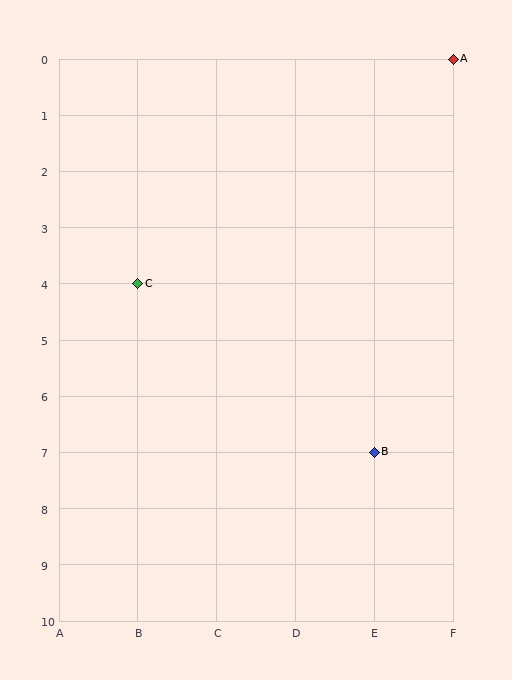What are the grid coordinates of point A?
Point A is at grid coordinates (F, 0).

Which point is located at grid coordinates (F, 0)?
Point A is at (F, 0).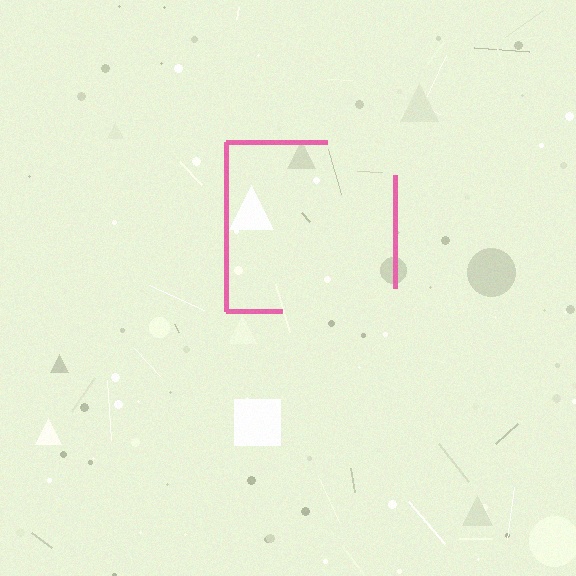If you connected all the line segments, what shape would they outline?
They would outline a square.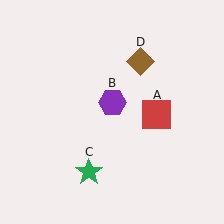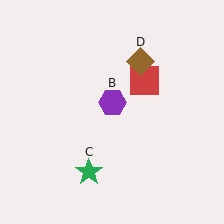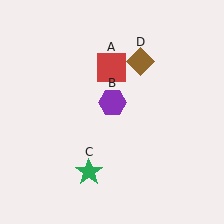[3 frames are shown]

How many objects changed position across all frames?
1 object changed position: red square (object A).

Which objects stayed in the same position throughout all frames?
Purple hexagon (object B) and green star (object C) and brown diamond (object D) remained stationary.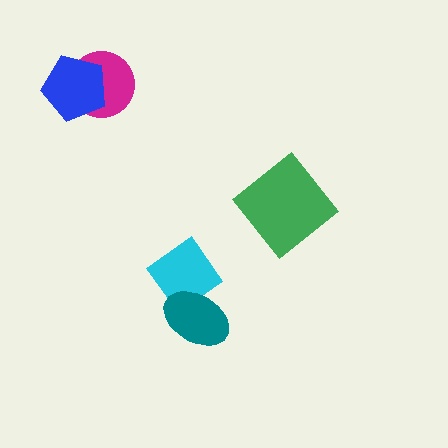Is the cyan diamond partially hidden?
Yes, it is partially covered by another shape.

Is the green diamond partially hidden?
No, no other shape covers it.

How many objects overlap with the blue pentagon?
1 object overlaps with the blue pentagon.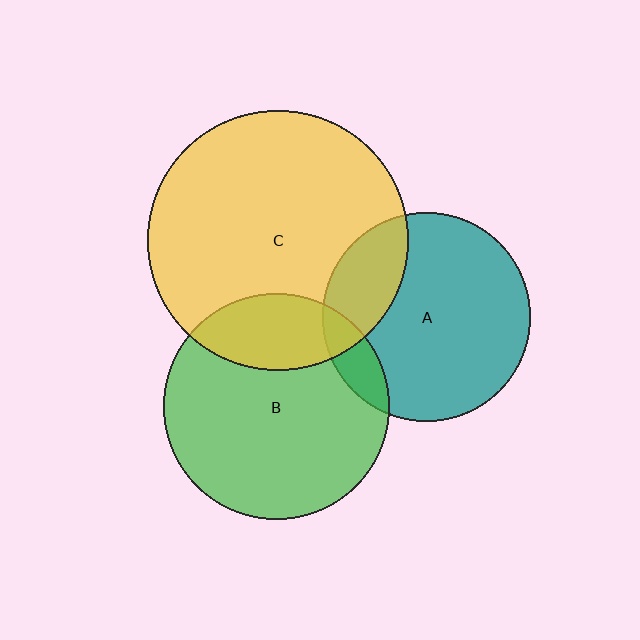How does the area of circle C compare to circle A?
Approximately 1.6 times.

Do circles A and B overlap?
Yes.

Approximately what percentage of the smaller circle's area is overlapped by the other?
Approximately 10%.